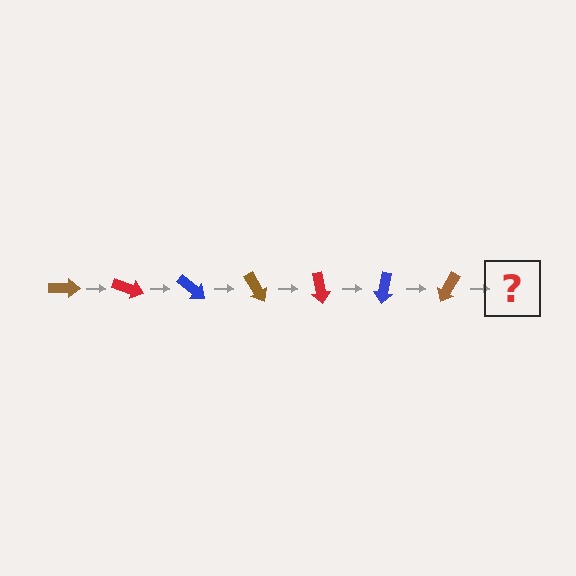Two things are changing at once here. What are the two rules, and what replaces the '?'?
The two rules are that it rotates 20 degrees each step and the color cycles through brown, red, and blue. The '?' should be a red arrow, rotated 140 degrees from the start.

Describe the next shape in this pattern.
It should be a red arrow, rotated 140 degrees from the start.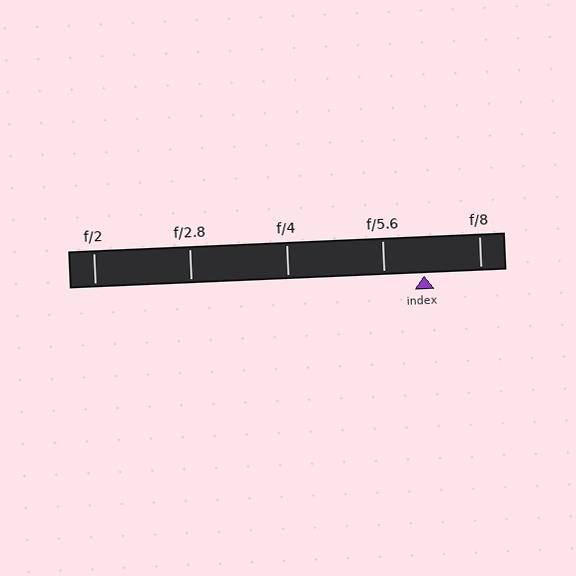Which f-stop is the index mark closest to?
The index mark is closest to f/5.6.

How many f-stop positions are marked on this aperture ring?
There are 5 f-stop positions marked.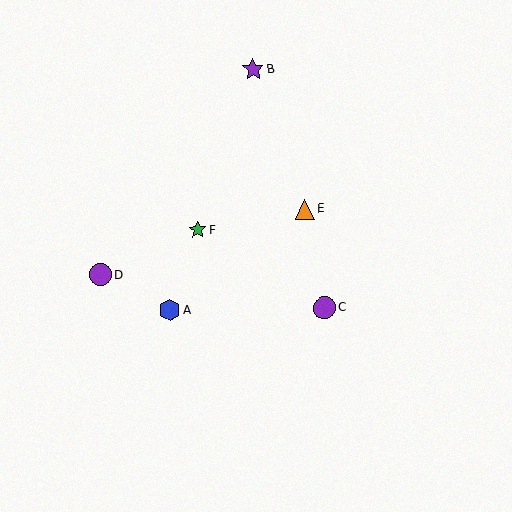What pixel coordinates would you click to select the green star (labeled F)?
Click at (198, 230) to select the green star F.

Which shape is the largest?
The purple circle (labeled D) is the largest.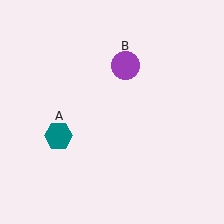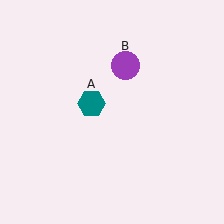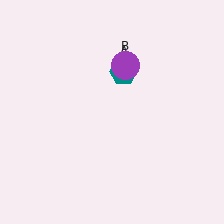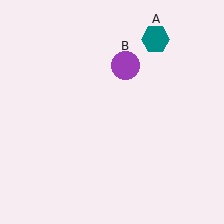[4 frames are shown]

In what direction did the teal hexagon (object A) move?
The teal hexagon (object A) moved up and to the right.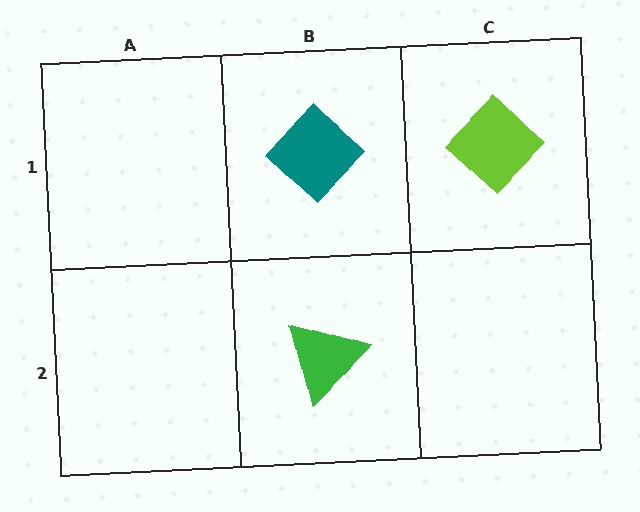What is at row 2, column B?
A green triangle.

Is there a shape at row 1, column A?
No, that cell is empty.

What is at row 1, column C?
A lime diamond.